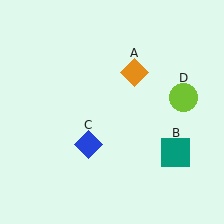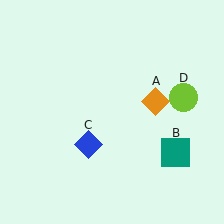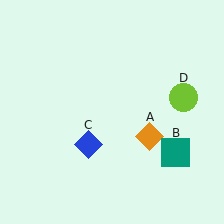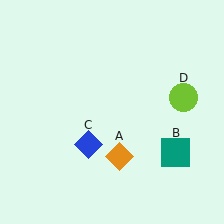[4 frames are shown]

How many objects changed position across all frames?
1 object changed position: orange diamond (object A).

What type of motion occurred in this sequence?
The orange diamond (object A) rotated clockwise around the center of the scene.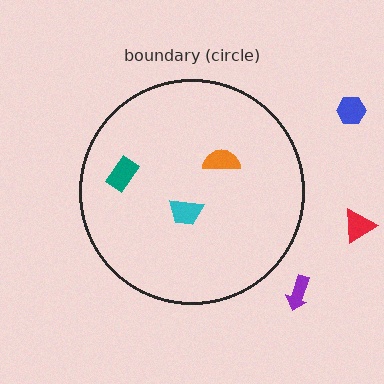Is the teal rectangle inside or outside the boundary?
Inside.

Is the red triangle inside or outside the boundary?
Outside.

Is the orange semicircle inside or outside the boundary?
Inside.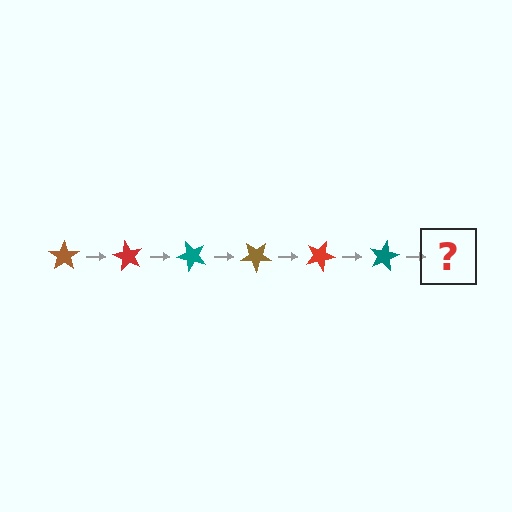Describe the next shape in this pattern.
It should be a brown star, rotated 360 degrees from the start.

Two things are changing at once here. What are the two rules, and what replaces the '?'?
The two rules are that it rotates 60 degrees each step and the color cycles through brown, red, and teal. The '?' should be a brown star, rotated 360 degrees from the start.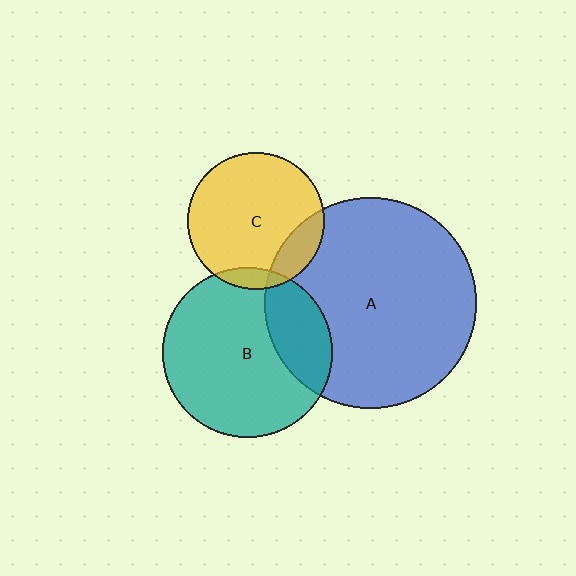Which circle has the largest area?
Circle A (blue).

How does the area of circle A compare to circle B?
Approximately 1.6 times.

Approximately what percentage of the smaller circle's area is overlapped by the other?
Approximately 15%.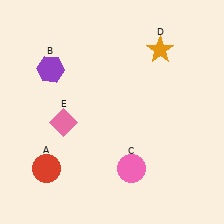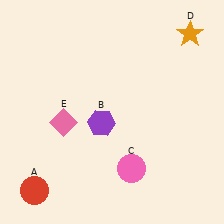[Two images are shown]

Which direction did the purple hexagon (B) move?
The purple hexagon (B) moved down.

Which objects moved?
The objects that moved are: the red circle (A), the purple hexagon (B), the orange star (D).